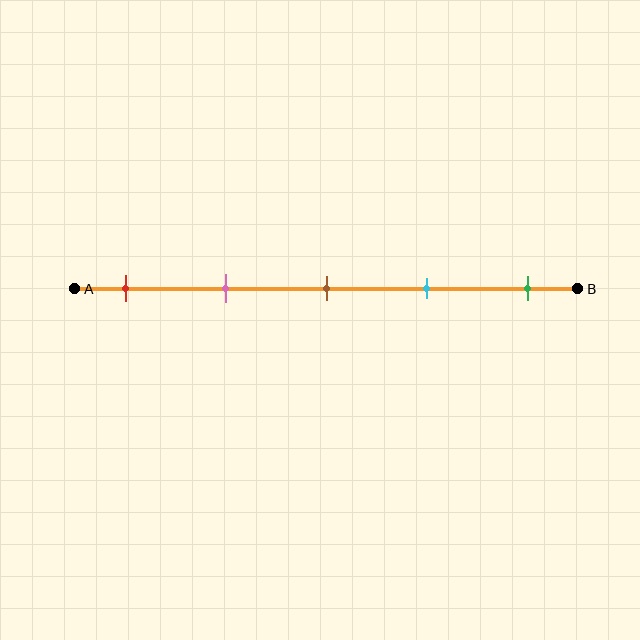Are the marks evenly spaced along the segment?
Yes, the marks are approximately evenly spaced.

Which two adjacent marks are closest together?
The brown and cyan marks are the closest adjacent pair.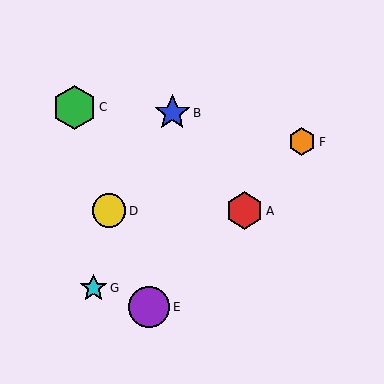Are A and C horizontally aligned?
No, A is at y≈211 and C is at y≈107.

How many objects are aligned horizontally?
2 objects (A, D) are aligned horizontally.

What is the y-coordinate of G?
Object G is at y≈288.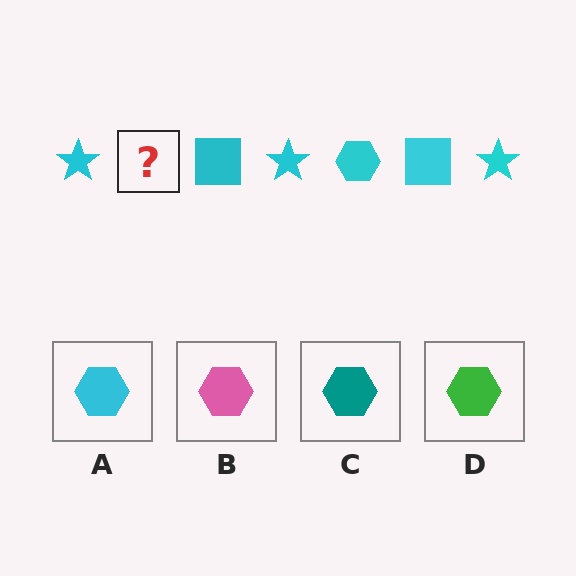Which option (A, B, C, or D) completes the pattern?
A.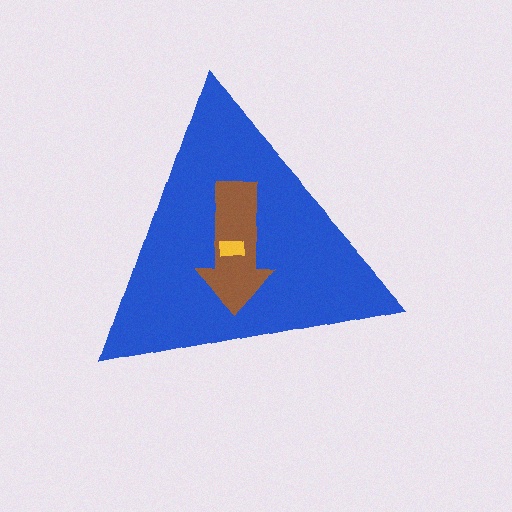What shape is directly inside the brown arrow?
The yellow rectangle.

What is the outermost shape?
The blue triangle.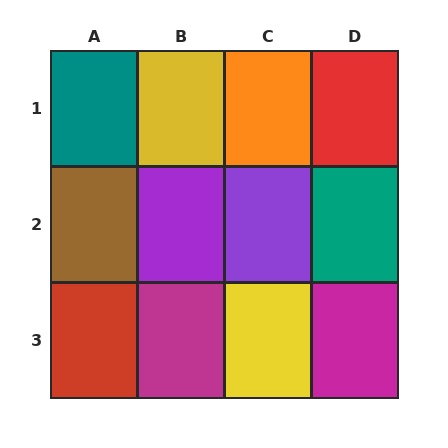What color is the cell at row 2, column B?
Purple.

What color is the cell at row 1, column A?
Teal.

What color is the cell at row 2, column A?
Brown.